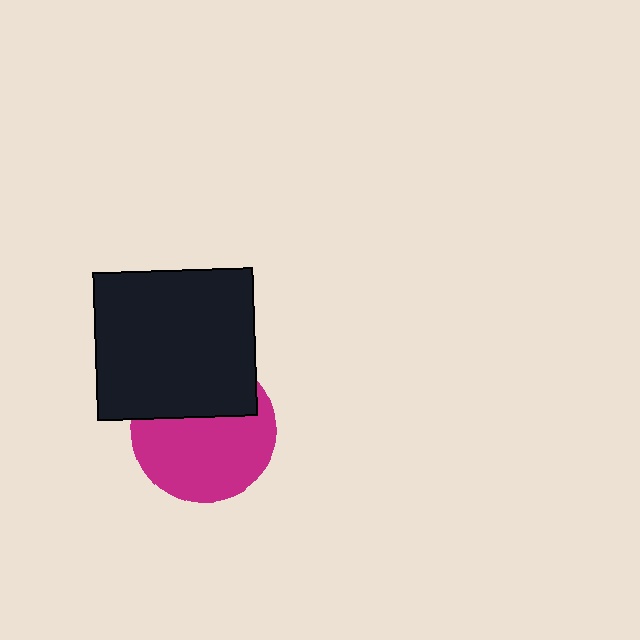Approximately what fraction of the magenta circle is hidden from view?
Roughly 37% of the magenta circle is hidden behind the black rectangle.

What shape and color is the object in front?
The object in front is a black rectangle.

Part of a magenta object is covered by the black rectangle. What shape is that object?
It is a circle.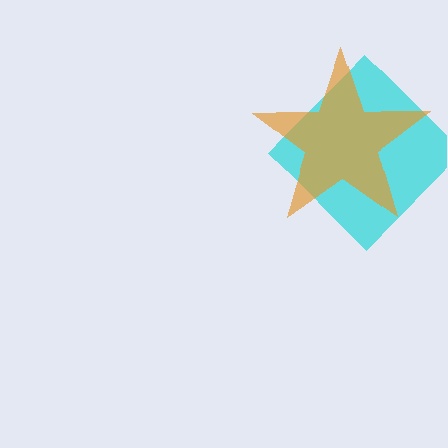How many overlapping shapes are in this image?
There are 2 overlapping shapes in the image.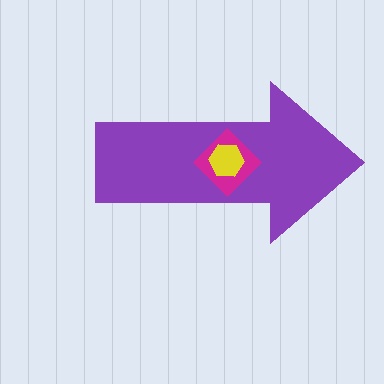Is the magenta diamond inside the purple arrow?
Yes.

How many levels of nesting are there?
3.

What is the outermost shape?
The purple arrow.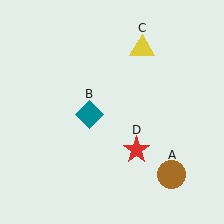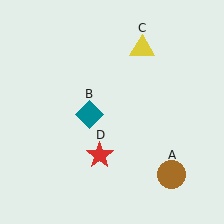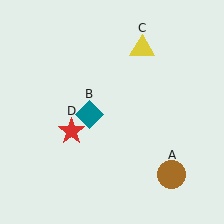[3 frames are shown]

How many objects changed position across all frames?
1 object changed position: red star (object D).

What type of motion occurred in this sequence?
The red star (object D) rotated clockwise around the center of the scene.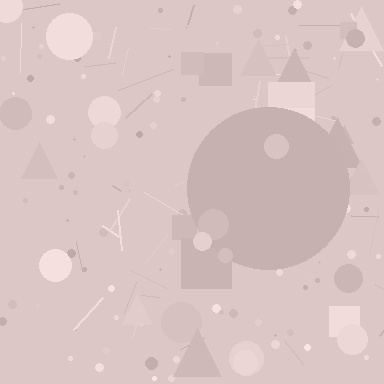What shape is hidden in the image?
A circle is hidden in the image.